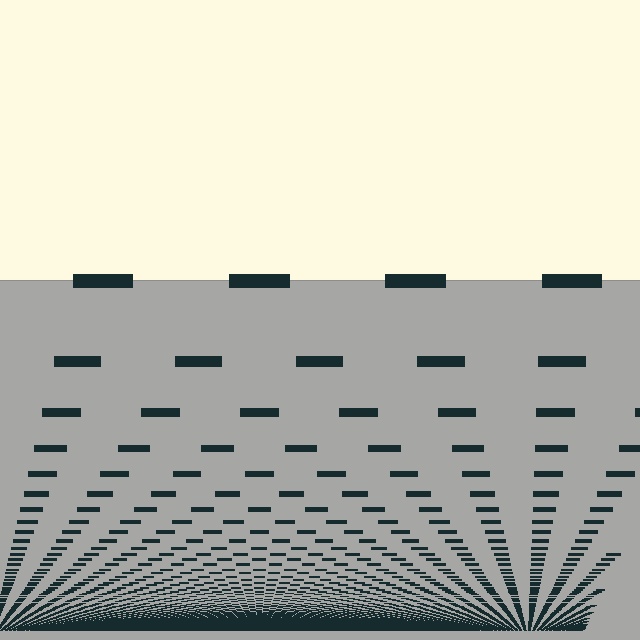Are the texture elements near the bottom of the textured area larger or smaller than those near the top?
Smaller. The gradient is inverted — elements near the bottom are smaller and denser.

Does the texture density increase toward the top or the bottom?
Density increases toward the bottom.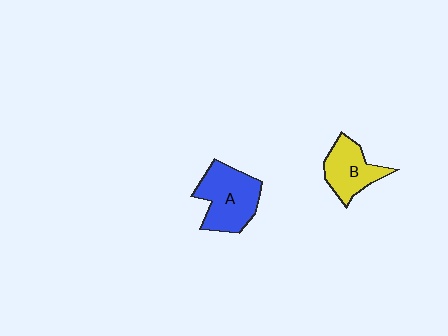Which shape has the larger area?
Shape A (blue).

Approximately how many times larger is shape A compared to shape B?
Approximately 1.3 times.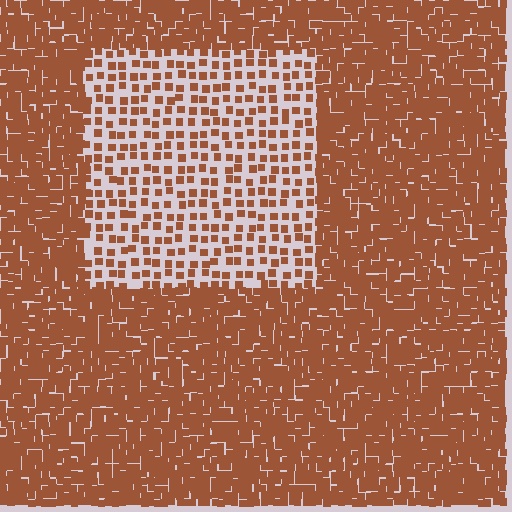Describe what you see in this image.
The image contains small brown elements arranged at two different densities. A rectangle-shaped region is visible where the elements are less densely packed than the surrounding area.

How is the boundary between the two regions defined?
The boundary is defined by a change in element density (approximately 2.8x ratio). All elements are the same color, size, and shape.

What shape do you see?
I see a rectangle.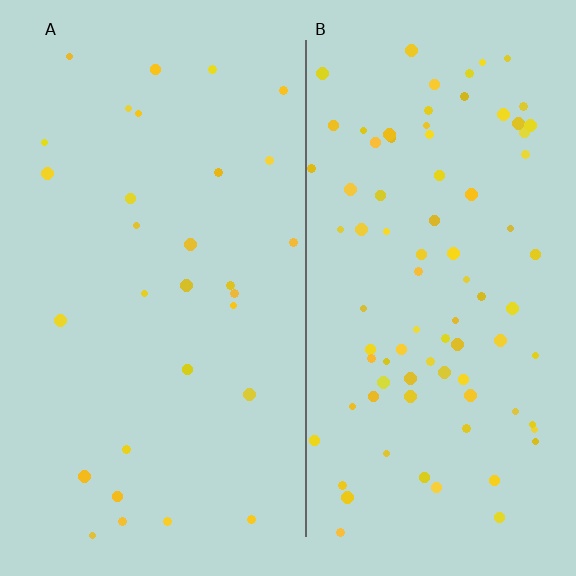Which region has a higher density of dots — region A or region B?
B (the right).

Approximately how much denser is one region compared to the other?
Approximately 2.9× — region B over region A.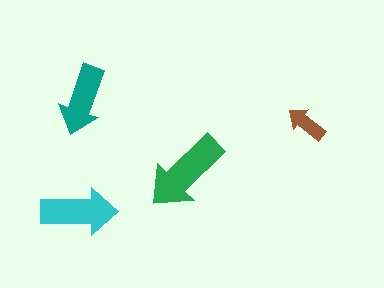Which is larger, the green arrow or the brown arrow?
The green one.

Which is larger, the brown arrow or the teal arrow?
The teal one.